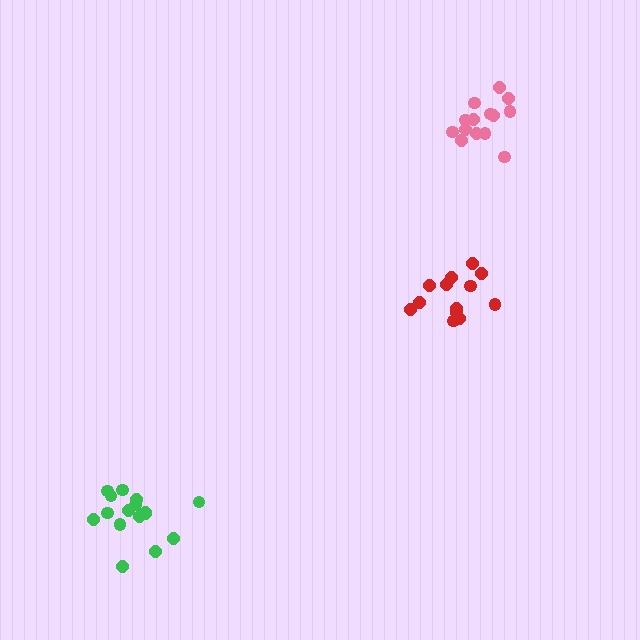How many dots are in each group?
Group 1: 14 dots, Group 2: 16 dots, Group 3: 13 dots (43 total).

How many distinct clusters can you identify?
There are 3 distinct clusters.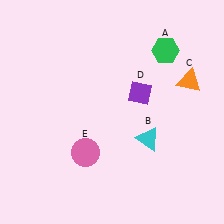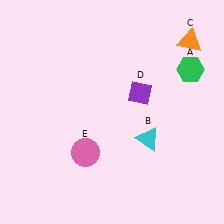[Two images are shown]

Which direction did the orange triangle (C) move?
The orange triangle (C) moved up.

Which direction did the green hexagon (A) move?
The green hexagon (A) moved right.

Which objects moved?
The objects that moved are: the green hexagon (A), the orange triangle (C).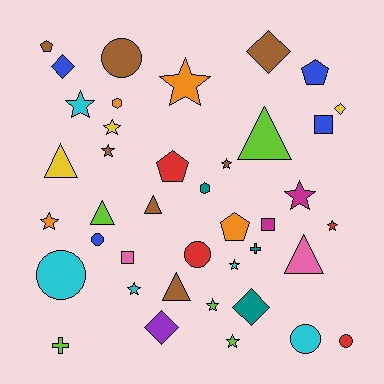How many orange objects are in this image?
There are 4 orange objects.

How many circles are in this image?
There are 6 circles.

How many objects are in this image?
There are 40 objects.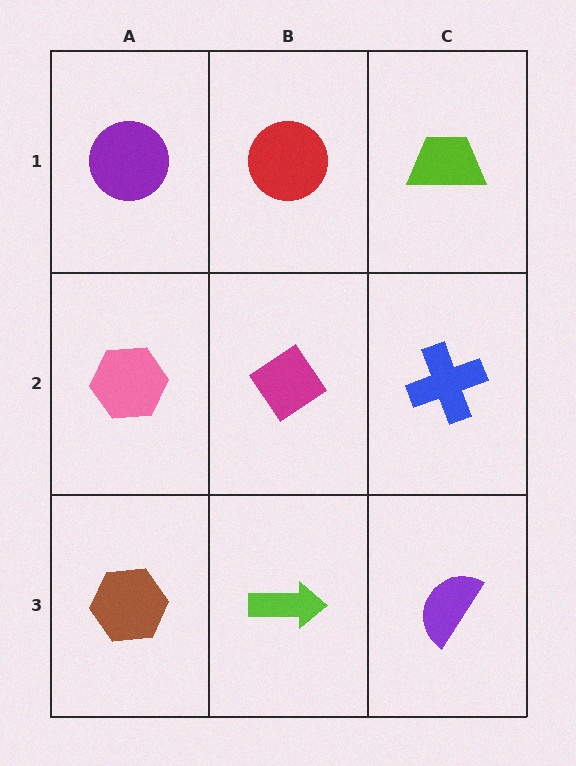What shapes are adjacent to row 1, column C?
A blue cross (row 2, column C), a red circle (row 1, column B).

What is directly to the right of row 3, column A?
A lime arrow.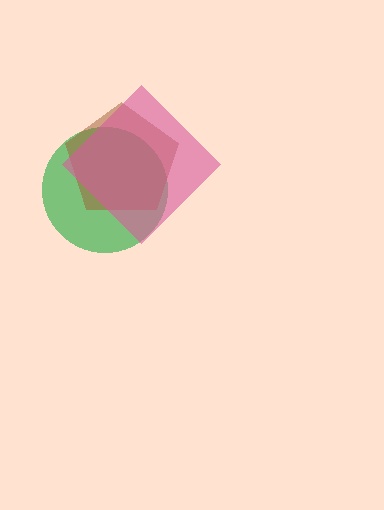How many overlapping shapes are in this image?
There are 3 overlapping shapes in the image.